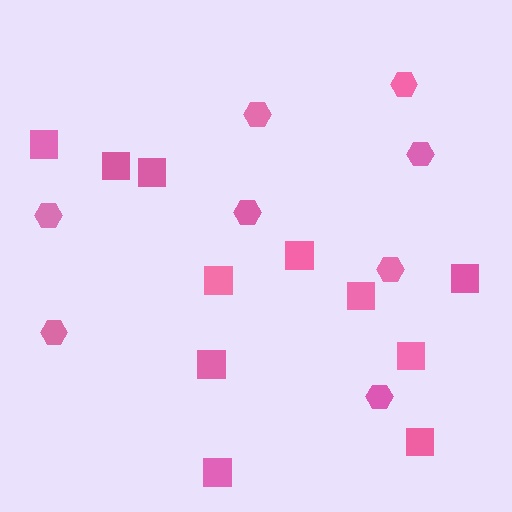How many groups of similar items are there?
There are 2 groups: one group of hexagons (8) and one group of squares (11).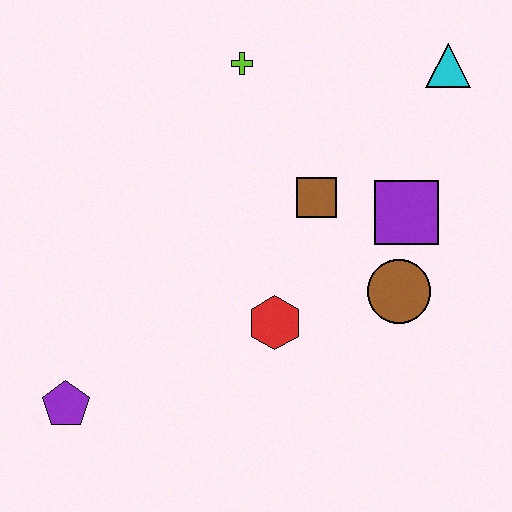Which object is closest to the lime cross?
The brown square is closest to the lime cross.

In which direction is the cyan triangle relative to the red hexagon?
The cyan triangle is above the red hexagon.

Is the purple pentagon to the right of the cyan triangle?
No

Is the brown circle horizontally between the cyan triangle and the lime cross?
Yes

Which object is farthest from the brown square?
The purple pentagon is farthest from the brown square.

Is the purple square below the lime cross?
Yes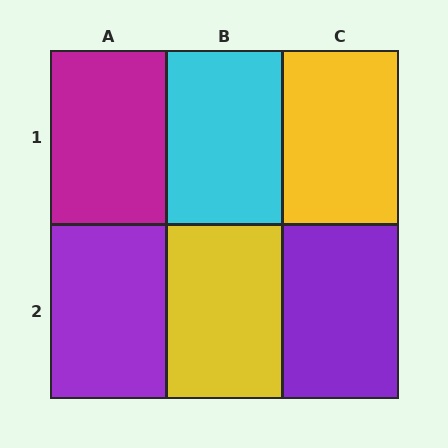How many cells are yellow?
2 cells are yellow.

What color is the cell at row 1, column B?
Cyan.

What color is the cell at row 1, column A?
Magenta.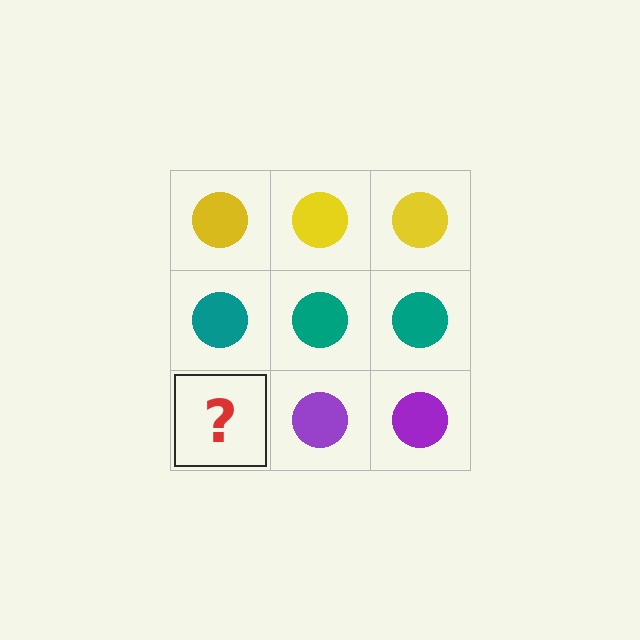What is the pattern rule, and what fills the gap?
The rule is that each row has a consistent color. The gap should be filled with a purple circle.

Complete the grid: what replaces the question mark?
The question mark should be replaced with a purple circle.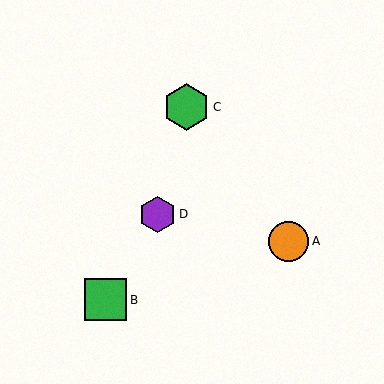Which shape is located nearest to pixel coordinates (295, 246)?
The orange circle (labeled A) at (289, 241) is nearest to that location.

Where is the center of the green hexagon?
The center of the green hexagon is at (186, 107).